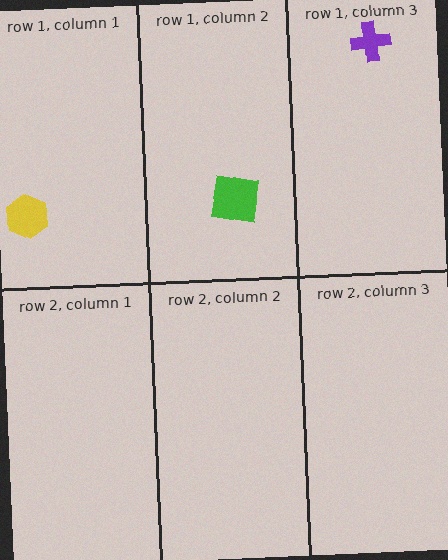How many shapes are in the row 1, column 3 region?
1.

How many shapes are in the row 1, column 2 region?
1.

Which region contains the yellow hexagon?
The row 1, column 1 region.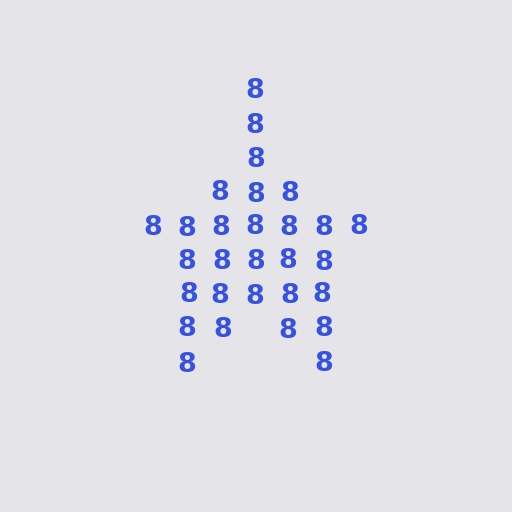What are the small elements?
The small elements are digit 8's.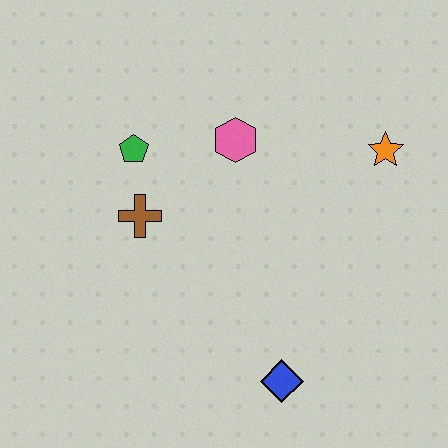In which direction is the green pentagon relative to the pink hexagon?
The green pentagon is to the left of the pink hexagon.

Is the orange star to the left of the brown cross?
No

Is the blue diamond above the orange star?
No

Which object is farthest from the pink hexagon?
The blue diamond is farthest from the pink hexagon.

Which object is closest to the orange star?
The pink hexagon is closest to the orange star.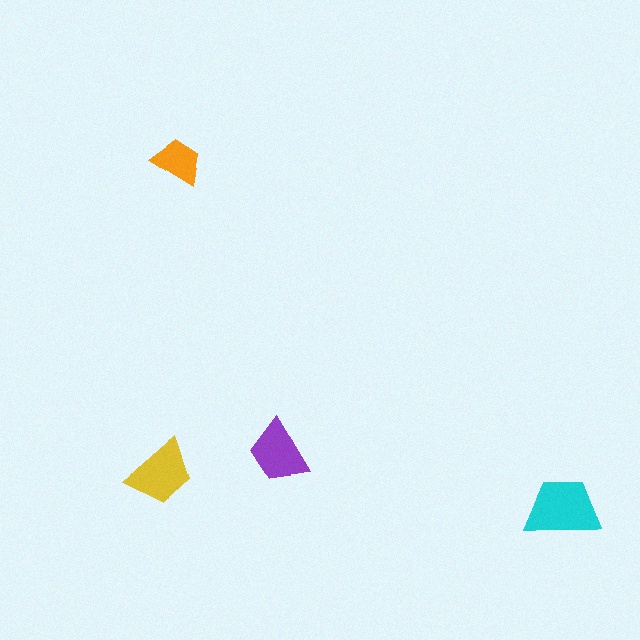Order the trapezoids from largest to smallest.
the cyan one, the yellow one, the purple one, the orange one.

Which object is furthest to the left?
The yellow trapezoid is leftmost.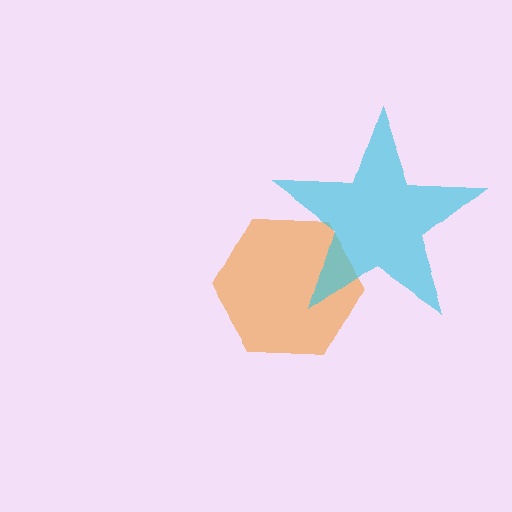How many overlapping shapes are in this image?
There are 2 overlapping shapes in the image.